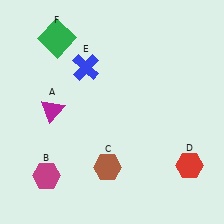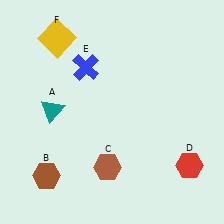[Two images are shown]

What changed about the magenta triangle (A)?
In Image 1, A is magenta. In Image 2, it changed to teal.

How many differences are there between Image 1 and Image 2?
There are 3 differences between the two images.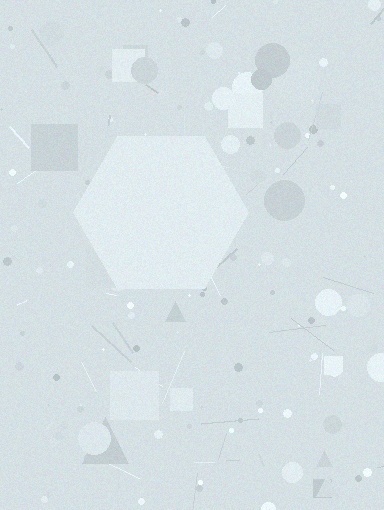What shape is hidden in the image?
A hexagon is hidden in the image.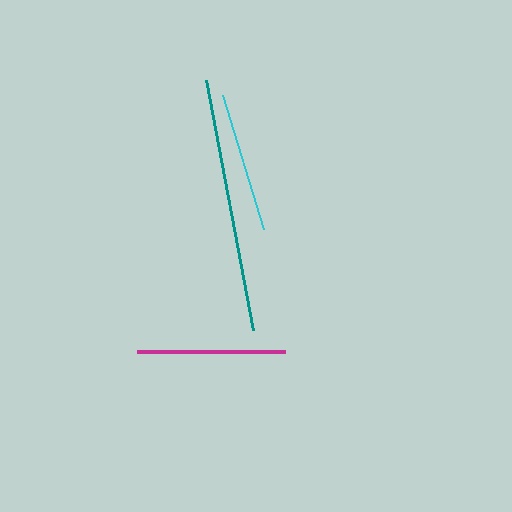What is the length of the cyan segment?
The cyan segment is approximately 140 pixels long.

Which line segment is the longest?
The teal line is the longest at approximately 255 pixels.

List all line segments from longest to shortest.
From longest to shortest: teal, magenta, cyan.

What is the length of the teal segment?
The teal segment is approximately 255 pixels long.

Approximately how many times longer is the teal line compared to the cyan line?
The teal line is approximately 1.8 times the length of the cyan line.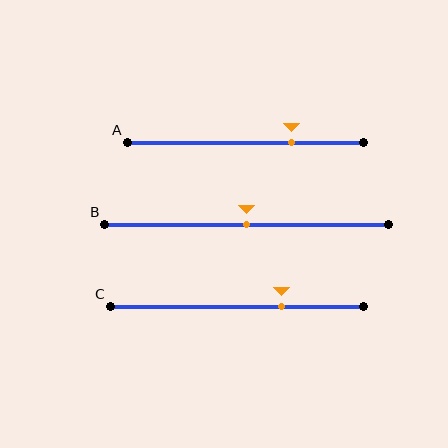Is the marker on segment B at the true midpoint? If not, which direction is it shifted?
Yes, the marker on segment B is at the true midpoint.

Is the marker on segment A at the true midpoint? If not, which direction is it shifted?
No, the marker on segment A is shifted to the right by about 20% of the segment length.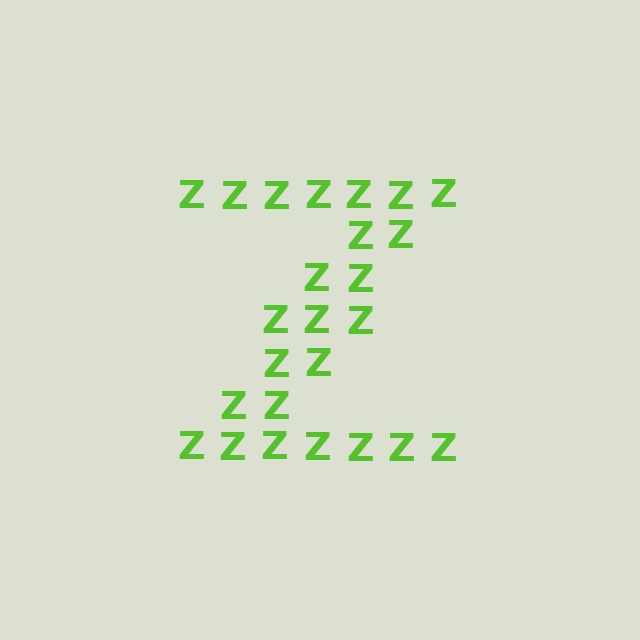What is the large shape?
The large shape is the letter Z.